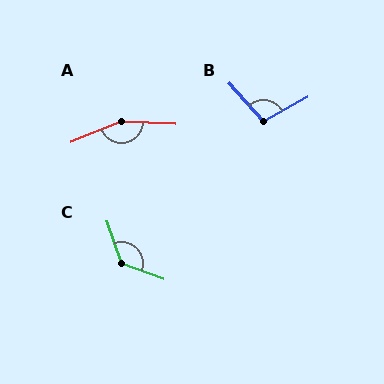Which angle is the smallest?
B, at approximately 103 degrees.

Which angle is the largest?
A, at approximately 155 degrees.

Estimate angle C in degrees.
Approximately 129 degrees.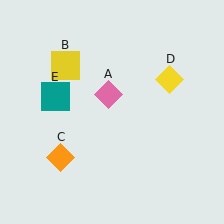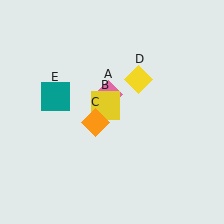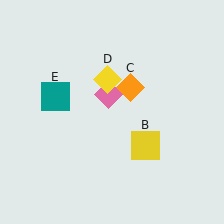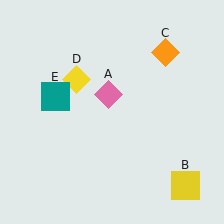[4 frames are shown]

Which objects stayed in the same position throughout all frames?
Pink diamond (object A) and teal square (object E) remained stationary.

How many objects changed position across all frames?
3 objects changed position: yellow square (object B), orange diamond (object C), yellow diamond (object D).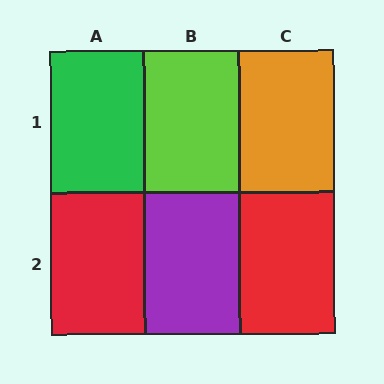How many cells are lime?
1 cell is lime.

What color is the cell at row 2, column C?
Red.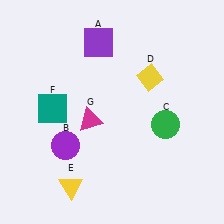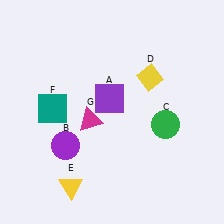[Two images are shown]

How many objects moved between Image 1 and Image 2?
1 object moved between the two images.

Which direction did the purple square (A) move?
The purple square (A) moved down.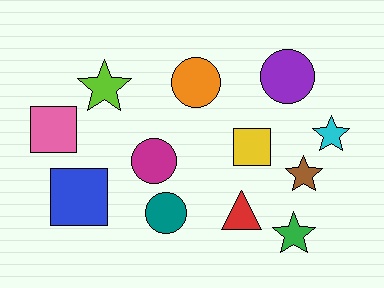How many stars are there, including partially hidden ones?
There are 4 stars.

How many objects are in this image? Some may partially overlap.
There are 12 objects.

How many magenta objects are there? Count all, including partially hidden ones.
There is 1 magenta object.